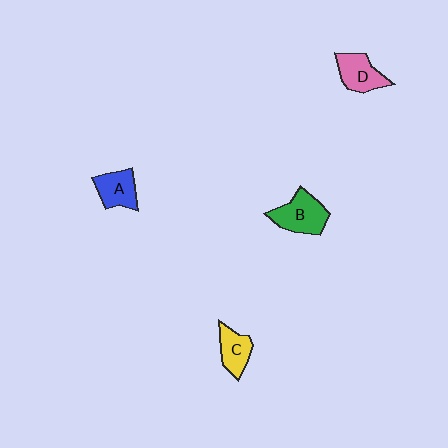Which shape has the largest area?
Shape B (green).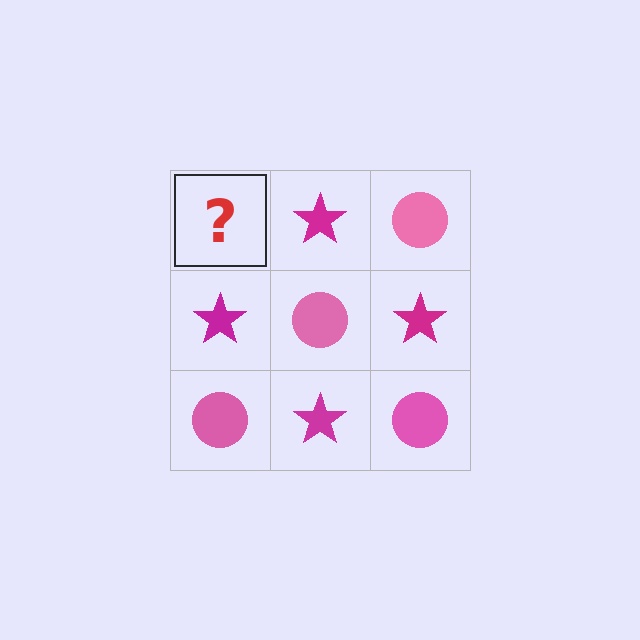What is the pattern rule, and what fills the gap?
The rule is that it alternates pink circle and magenta star in a checkerboard pattern. The gap should be filled with a pink circle.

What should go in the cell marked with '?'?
The missing cell should contain a pink circle.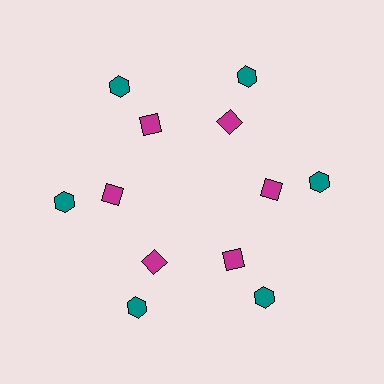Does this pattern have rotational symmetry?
Yes, this pattern has 6-fold rotational symmetry. It looks the same after rotating 60 degrees around the center.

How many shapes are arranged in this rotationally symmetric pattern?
There are 12 shapes, arranged in 6 groups of 2.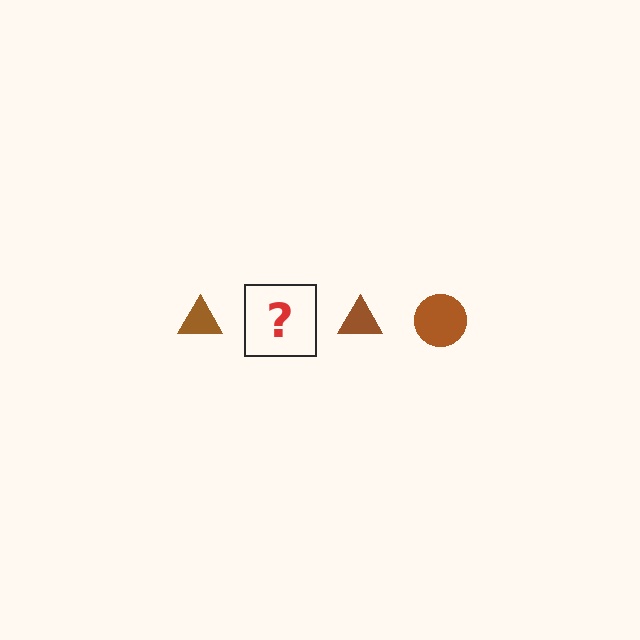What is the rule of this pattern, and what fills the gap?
The rule is that the pattern cycles through triangle, circle shapes in brown. The gap should be filled with a brown circle.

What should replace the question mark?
The question mark should be replaced with a brown circle.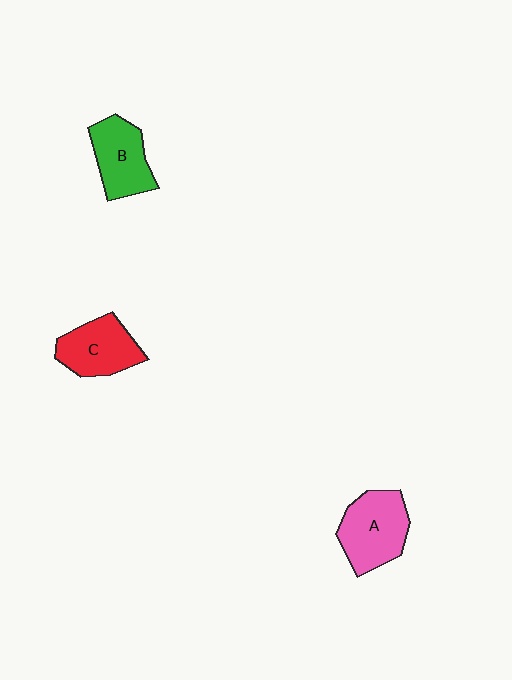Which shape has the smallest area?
Shape C (red).